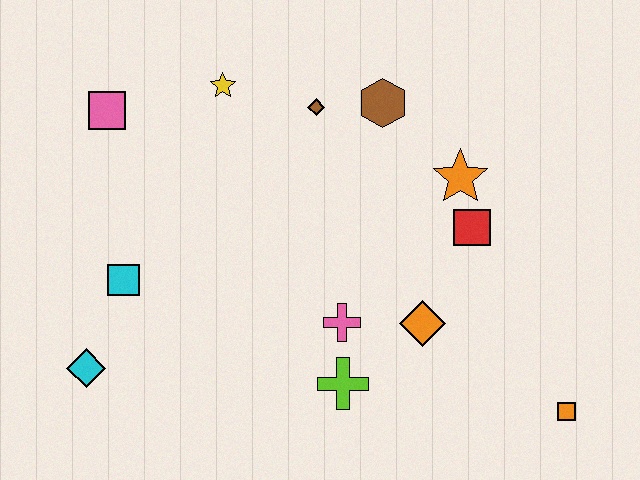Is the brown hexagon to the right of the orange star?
No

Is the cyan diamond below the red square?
Yes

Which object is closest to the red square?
The orange star is closest to the red square.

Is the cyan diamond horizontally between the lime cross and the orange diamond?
No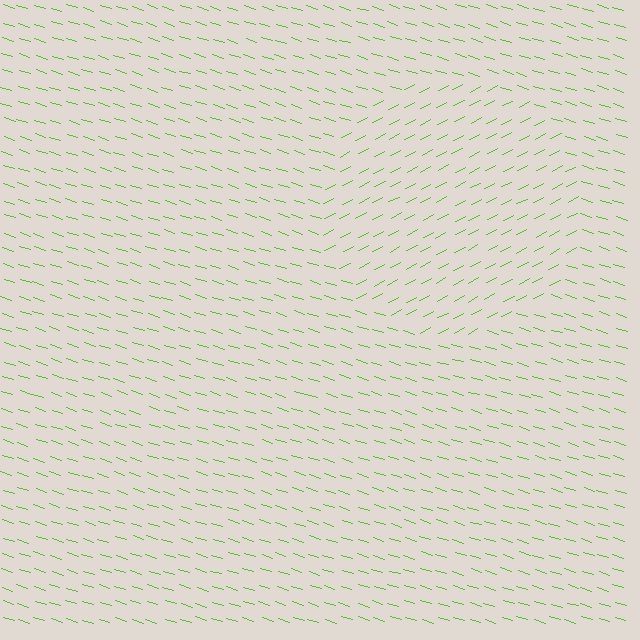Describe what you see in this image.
The image is filled with small lime line segments. A circle region in the image has lines oriented differently from the surrounding lines, creating a visible texture boundary.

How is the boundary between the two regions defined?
The boundary is defined purely by a change in line orientation (approximately 45 degrees difference). All lines are the same color and thickness.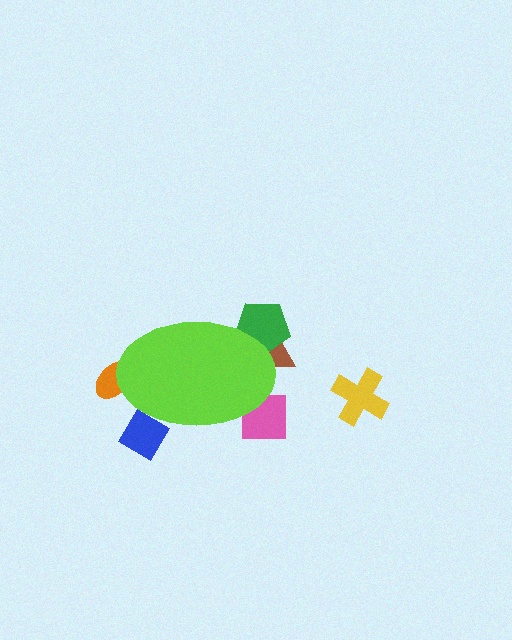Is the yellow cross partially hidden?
No, the yellow cross is fully visible.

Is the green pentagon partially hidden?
Yes, the green pentagon is partially hidden behind the lime ellipse.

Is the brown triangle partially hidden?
Yes, the brown triangle is partially hidden behind the lime ellipse.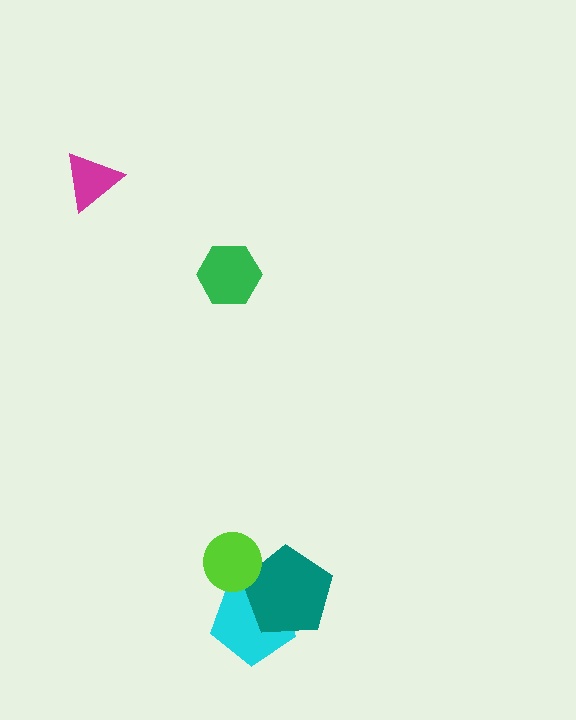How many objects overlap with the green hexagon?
0 objects overlap with the green hexagon.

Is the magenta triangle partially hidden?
No, no other shape covers it.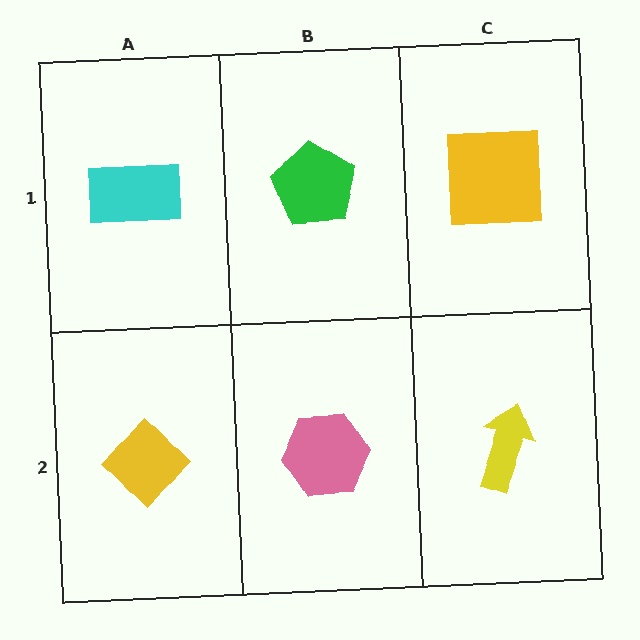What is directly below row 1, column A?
A yellow diamond.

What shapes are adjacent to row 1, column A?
A yellow diamond (row 2, column A), a green pentagon (row 1, column B).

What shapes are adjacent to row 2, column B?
A green pentagon (row 1, column B), a yellow diamond (row 2, column A), a yellow arrow (row 2, column C).